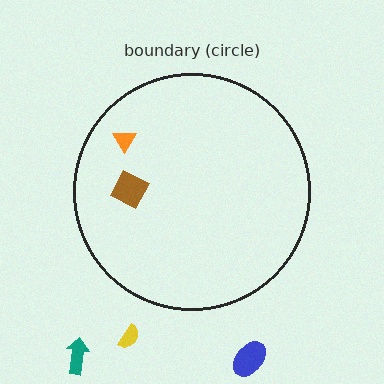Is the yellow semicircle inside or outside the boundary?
Outside.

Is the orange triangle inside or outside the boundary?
Inside.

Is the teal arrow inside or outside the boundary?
Outside.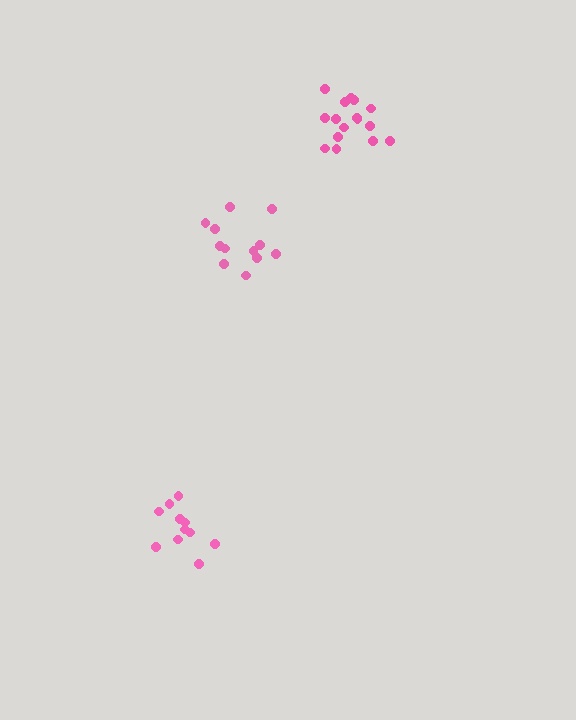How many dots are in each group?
Group 1: 12 dots, Group 2: 11 dots, Group 3: 16 dots (39 total).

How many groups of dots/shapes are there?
There are 3 groups.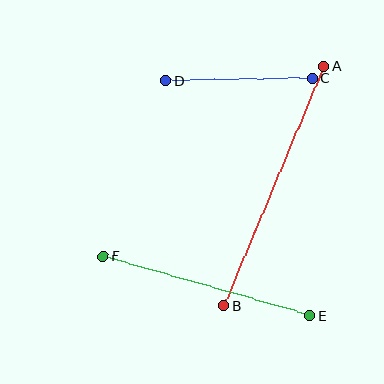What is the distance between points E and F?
The distance is approximately 215 pixels.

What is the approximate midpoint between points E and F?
The midpoint is at approximately (206, 286) pixels.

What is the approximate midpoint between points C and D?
The midpoint is at approximately (239, 79) pixels.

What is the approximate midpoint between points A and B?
The midpoint is at approximately (274, 186) pixels.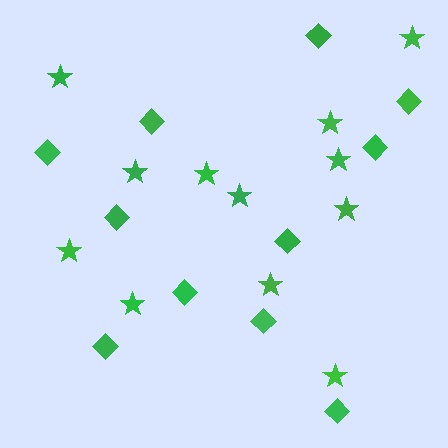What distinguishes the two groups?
There are 2 groups: one group of stars (12) and one group of diamonds (11).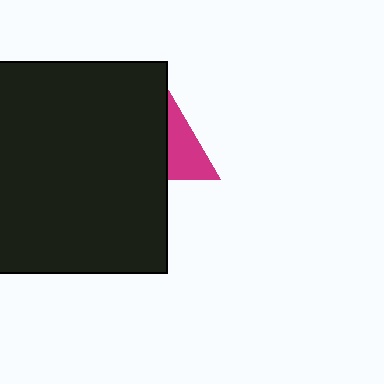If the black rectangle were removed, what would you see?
You would see the complete magenta triangle.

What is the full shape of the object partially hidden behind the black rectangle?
The partially hidden object is a magenta triangle.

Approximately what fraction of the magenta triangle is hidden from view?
Roughly 59% of the magenta triangle is hidden behind the black rectangle.